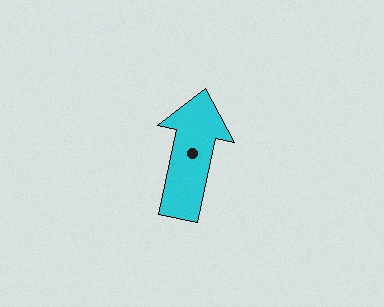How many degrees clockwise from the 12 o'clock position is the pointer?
Approximately 12 degrees.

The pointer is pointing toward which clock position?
Roughly 12 o'clock.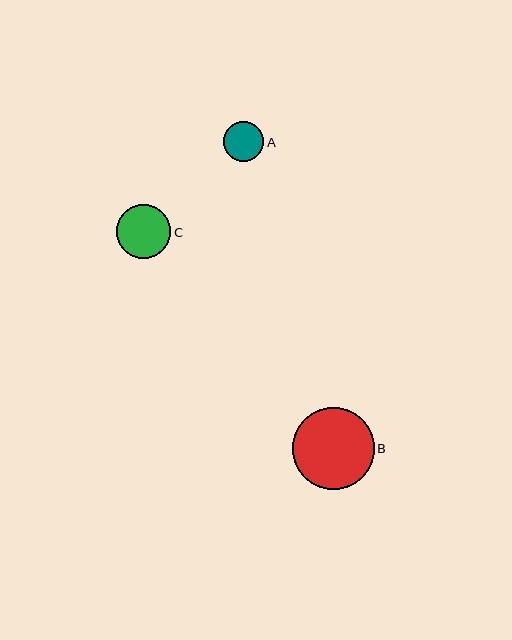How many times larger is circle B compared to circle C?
Circle B is approximately 1.5 times the size of circle C.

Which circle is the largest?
Circle B is the largest with a size of approximately 82 pixels.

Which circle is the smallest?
Circle A is the smallest with a size of approximately 40 pixels.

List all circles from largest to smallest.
From largest to smallest: B, C, A.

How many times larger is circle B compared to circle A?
Circle B is approximately 2.0 times the size of circle A.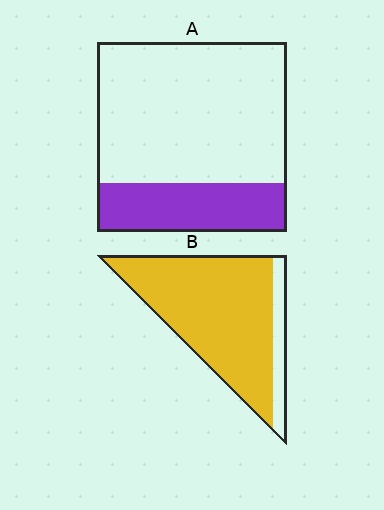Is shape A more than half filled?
No.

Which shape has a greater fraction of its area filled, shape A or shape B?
Shape B.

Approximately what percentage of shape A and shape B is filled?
A is approximately 25% and B is approximately 85%.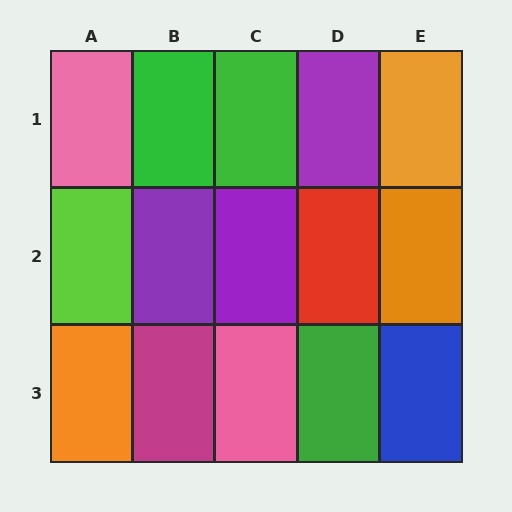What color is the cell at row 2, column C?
Purple.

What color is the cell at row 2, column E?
Orange.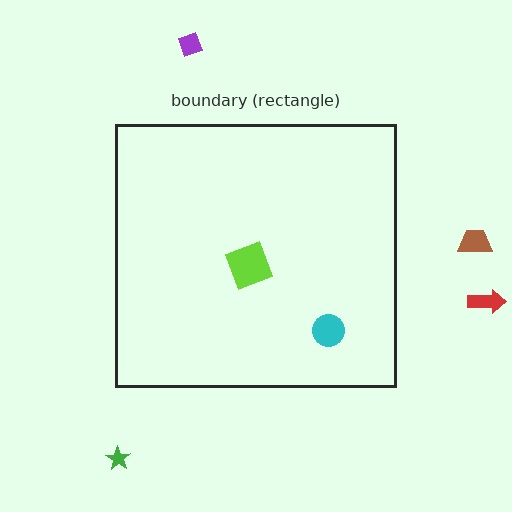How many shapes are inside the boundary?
2 inside, 4 outside.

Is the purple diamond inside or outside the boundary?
Outside.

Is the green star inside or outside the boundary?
Outside.